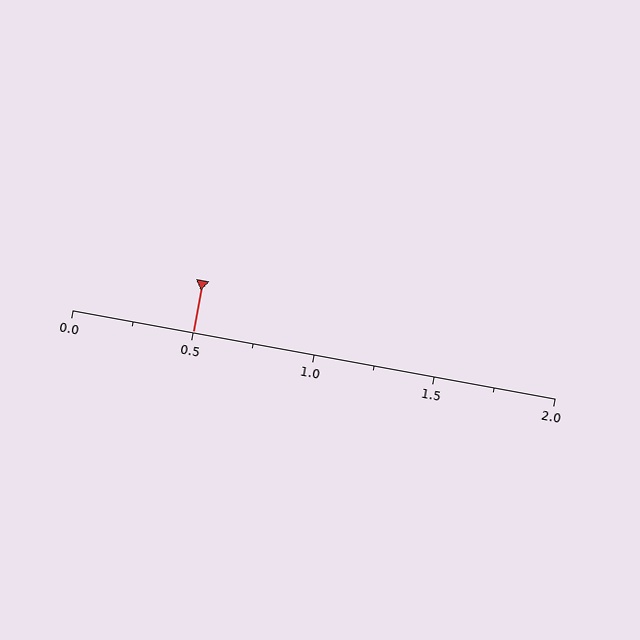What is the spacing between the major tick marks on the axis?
The major ticks are spaced 0.5 apart.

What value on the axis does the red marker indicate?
The marker indicates approximately 0.5.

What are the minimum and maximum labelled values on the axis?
The axis runs from 0.0 to 2.0.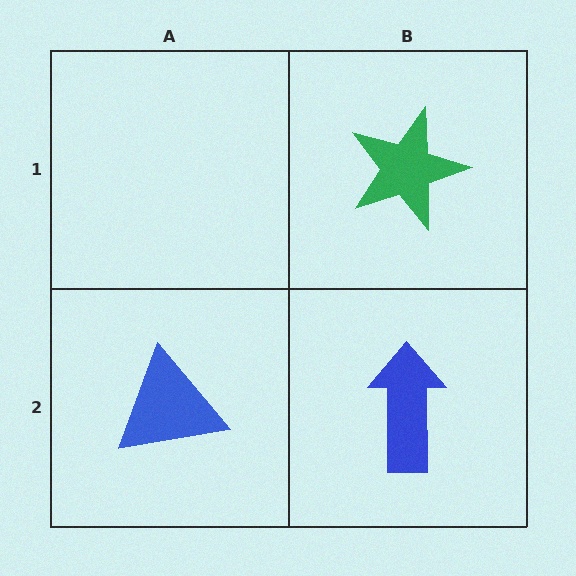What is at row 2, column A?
A blue triangle.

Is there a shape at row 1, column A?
No, that cell is empty.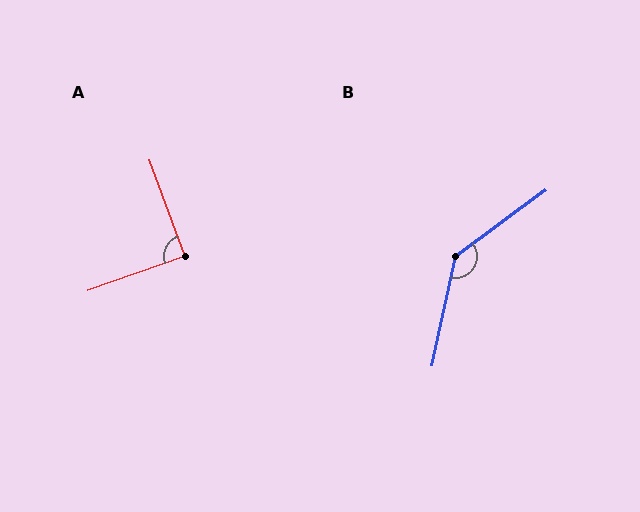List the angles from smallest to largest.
A (90°), B (138°).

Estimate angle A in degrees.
Approximately 90 degrees.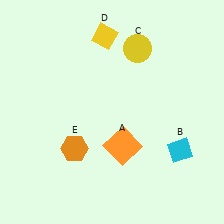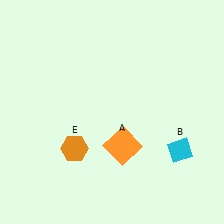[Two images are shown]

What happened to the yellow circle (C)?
The yellow circle (C) was removed in Image 2. It was in the top-right area of Image 1.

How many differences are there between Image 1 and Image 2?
There are 2 differences between the two images.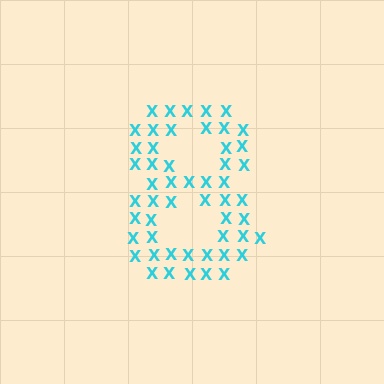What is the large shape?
The large shape is the digit 8.